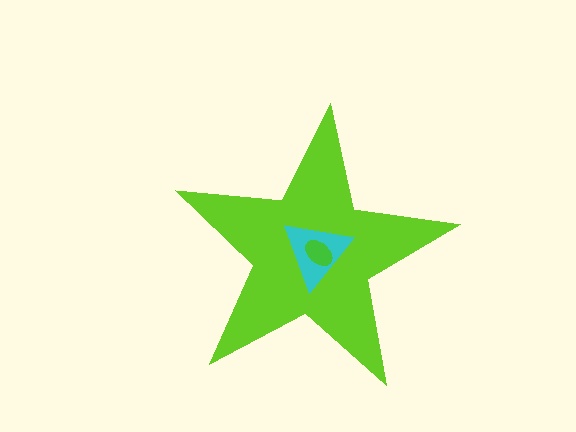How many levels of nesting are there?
3.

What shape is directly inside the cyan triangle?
The green ellipse.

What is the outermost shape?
The lime star.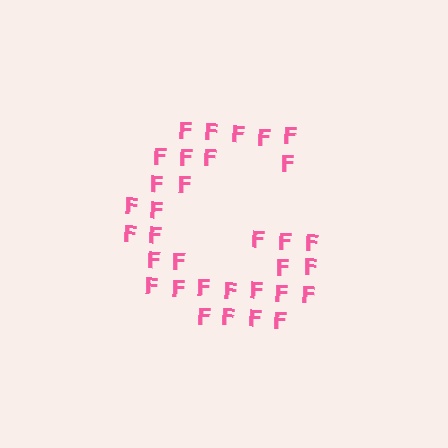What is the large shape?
The large shape is the letter G.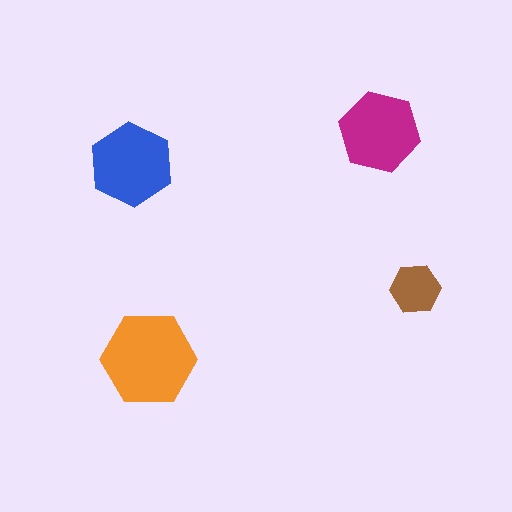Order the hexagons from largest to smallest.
the orange one, the blue one, the magenta one, the brown one.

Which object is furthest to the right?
The brown hexagon is rightmost.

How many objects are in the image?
There are 4 objects in the image.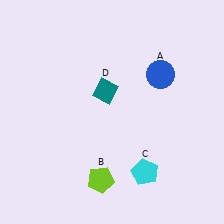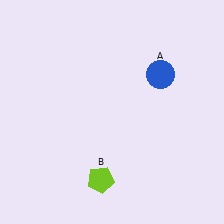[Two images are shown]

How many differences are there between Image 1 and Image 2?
There are 2 differences between the two images.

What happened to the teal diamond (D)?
The teal diamond (D) was removed in Image 2. It was in the top-left area of Image 1.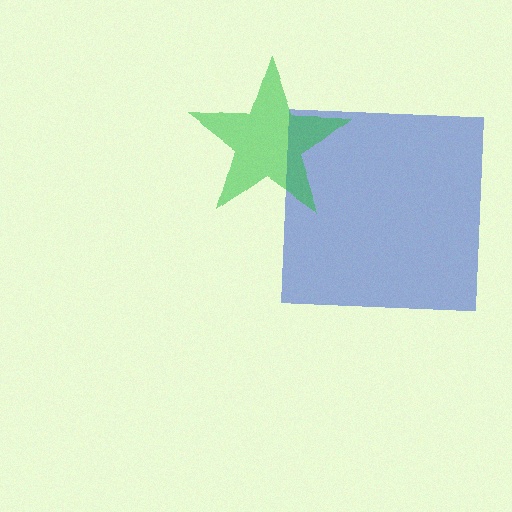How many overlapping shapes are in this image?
There are 2 overlapping shapes in the image.